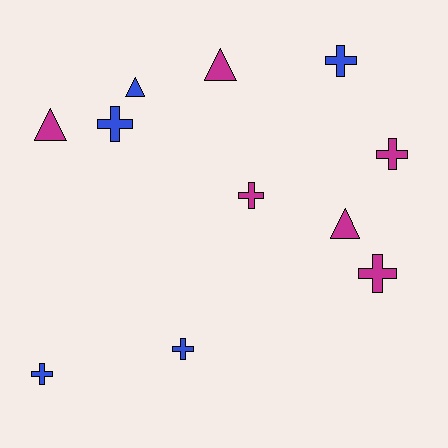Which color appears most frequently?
Magenta, with 6 objects.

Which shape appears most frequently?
Cross, with 7 objects.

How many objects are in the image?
There are 11 objects.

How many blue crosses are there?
There are 4 blue crosses.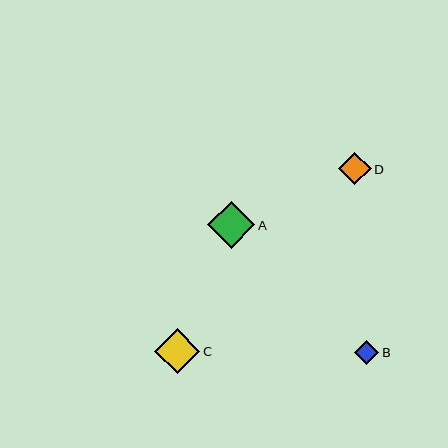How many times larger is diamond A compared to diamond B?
Diamond A is approximately 2.0 times the size of diamond B.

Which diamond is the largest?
Diamond A is the largest with a size of approximately 47 pixels.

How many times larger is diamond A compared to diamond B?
Diamond A is approximately 2.0 times the size of diamond B.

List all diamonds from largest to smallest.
From largest to smallest: A, C, D, B.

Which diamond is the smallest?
Diamond B is the smallest with a size of approximately 24 pixels.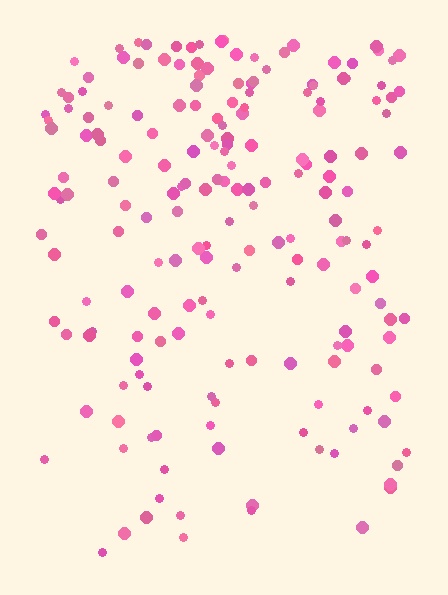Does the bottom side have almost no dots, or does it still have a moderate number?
Still a moderate number, just noticeably fewer than the top.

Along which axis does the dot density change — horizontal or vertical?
Vertical.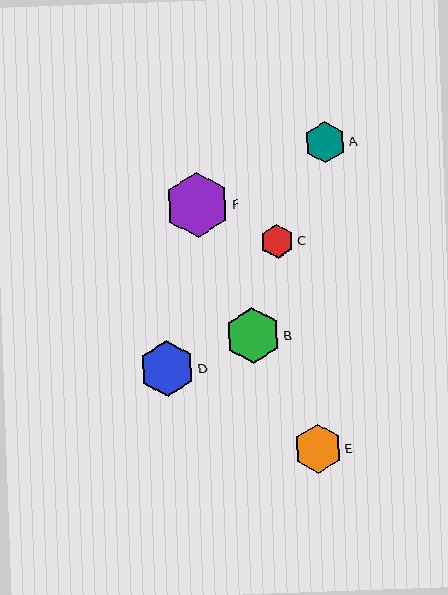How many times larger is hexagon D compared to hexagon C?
Hexagon D is approximately 1.7 times the size of hexagon C.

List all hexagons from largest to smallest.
From largest to smallest: F, D, B, E, A, C.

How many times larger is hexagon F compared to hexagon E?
Hexagon F is approximately 1.3 times the size of hexagon E.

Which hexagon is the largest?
Hexagon F is the largest with a size of approximately 65 pixels.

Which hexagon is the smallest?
Hexagon C is the smallest with a size of approximately 34 pixels.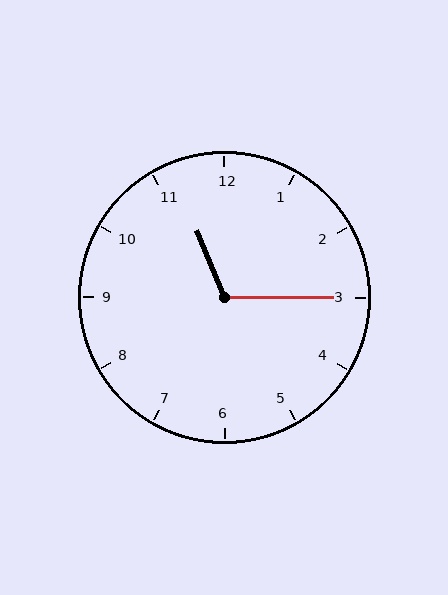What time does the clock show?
11:15.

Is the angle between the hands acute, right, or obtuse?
It is obtuse.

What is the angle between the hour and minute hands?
Approximately 112 degrees.